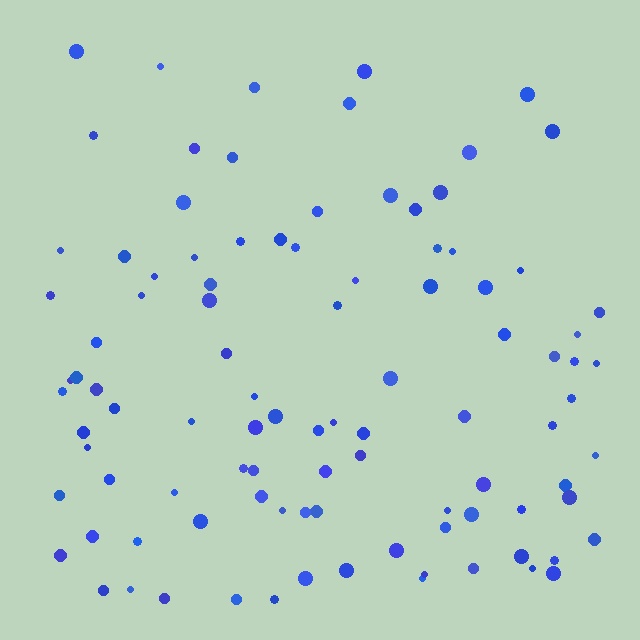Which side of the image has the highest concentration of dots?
The bottom.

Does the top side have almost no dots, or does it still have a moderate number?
Still a moderate number, just noticeably fewer than the bottom.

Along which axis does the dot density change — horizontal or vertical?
Vertical.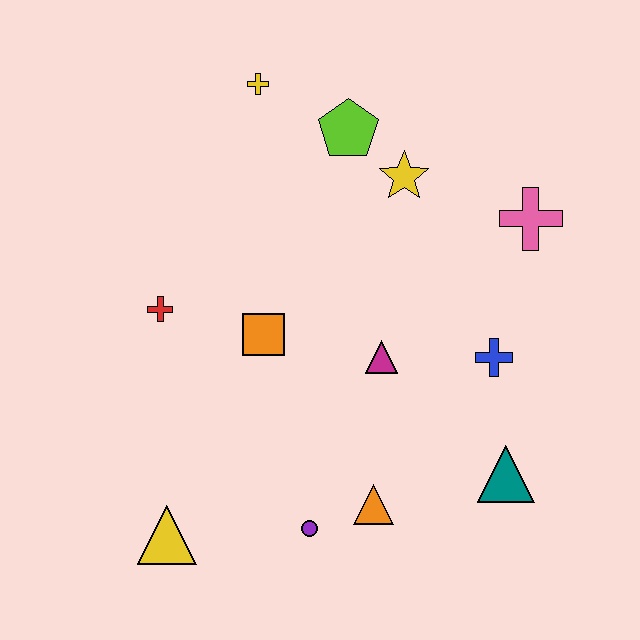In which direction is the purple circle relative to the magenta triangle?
The purple circle is below the magenta triangle.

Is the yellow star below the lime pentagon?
Yes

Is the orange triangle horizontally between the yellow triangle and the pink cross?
Yes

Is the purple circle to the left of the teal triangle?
Yes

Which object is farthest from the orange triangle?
The yellow cross is farthest from the orange triangle.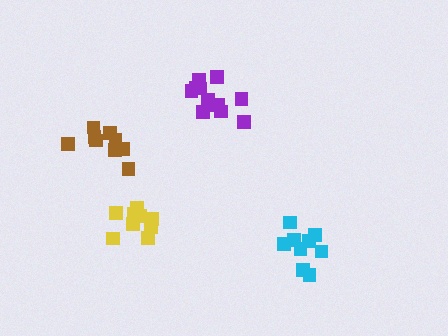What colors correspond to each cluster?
The clusters are colored: purple, yellow, brown, cyan.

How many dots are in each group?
Group 1: 12 dots, Group 2: 9 dots, Group 3: 9 dots, Group 4: 9 dots (39 total).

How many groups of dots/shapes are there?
There are 4 groups.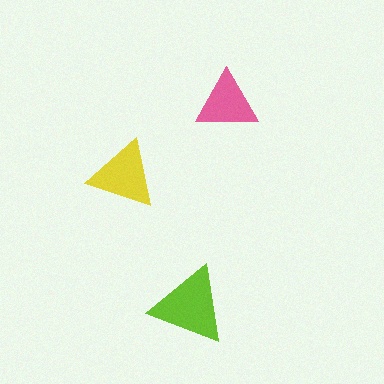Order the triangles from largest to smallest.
the lime one, the yellow one, the pink one.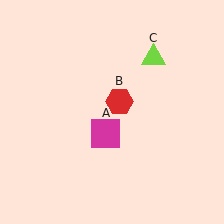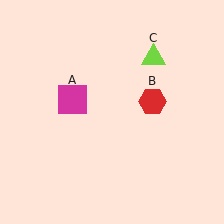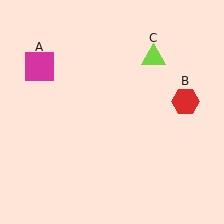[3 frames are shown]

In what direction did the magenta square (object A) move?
The magenta square (object A) moved up and to the left.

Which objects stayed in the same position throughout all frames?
Lime triangle (object C) remained stationary.